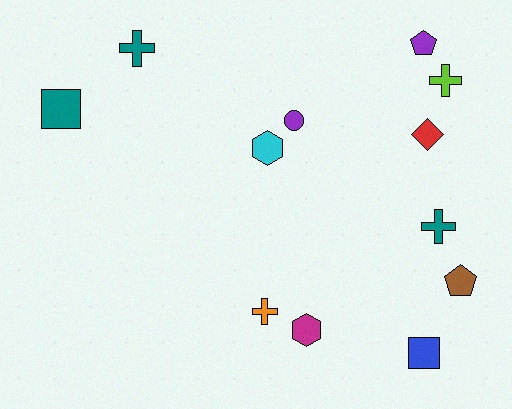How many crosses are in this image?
There are 4 crosses.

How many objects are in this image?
There are 12 objects.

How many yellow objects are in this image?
There are no yellow objects.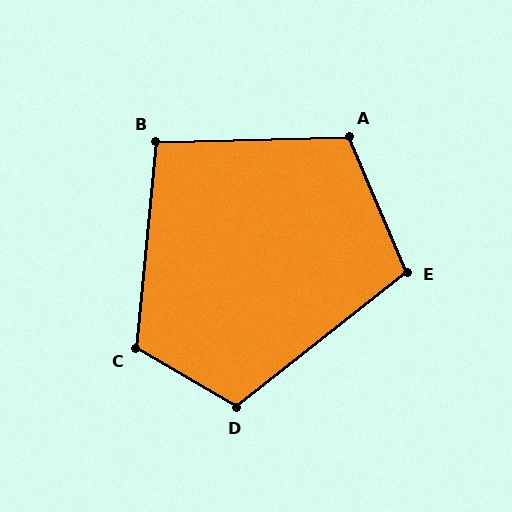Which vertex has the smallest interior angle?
B, at approximately 97 degrees.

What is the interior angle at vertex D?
Approximately 112 degrees (obtuse).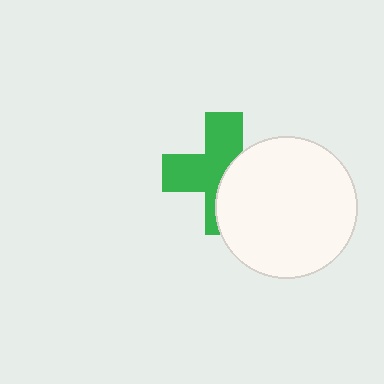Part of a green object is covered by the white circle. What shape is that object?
It is a cross.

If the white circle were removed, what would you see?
You would see the complete green cross.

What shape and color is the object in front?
The object in front is a white circle.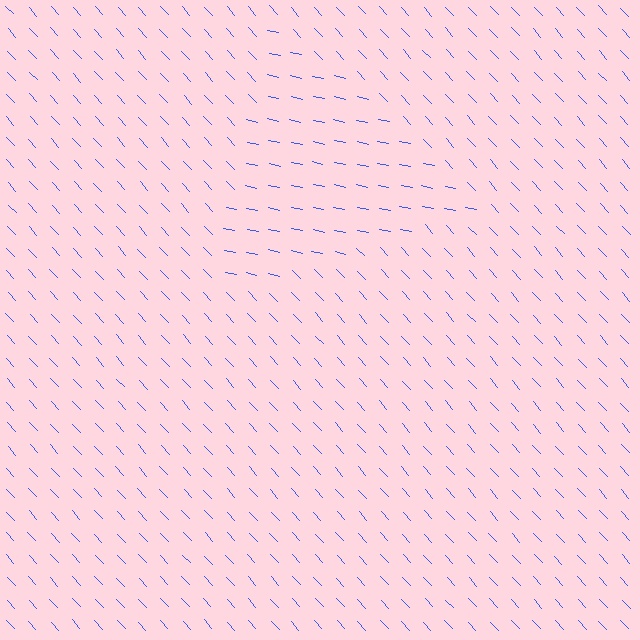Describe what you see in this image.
The image is filled with small blue line segments. A triangle region in the image has lines oriented differently from the surrounding lines, creating a visible texture boundary.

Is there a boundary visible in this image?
Yes, there is a texture boundary formed by a change in line orientation.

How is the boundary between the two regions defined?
The boundary is defined purely by a change in line orientation (approximately 35 degrees difference). All lines are the same color and thickness.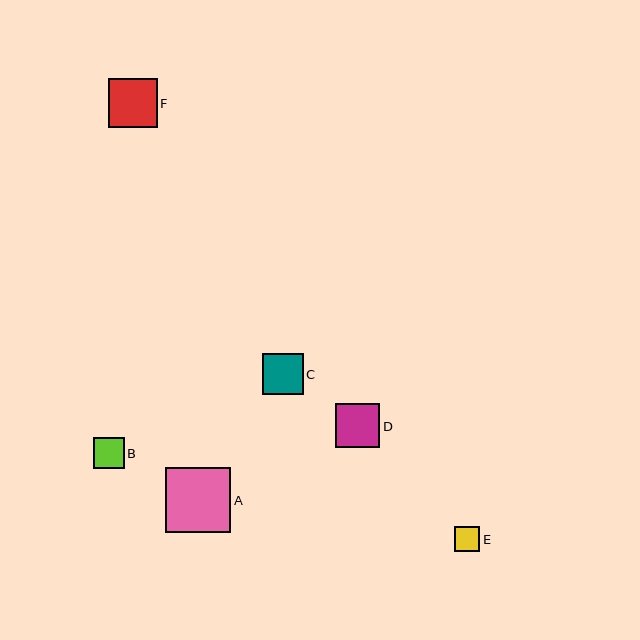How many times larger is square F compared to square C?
Square F is approximately 1.2 times the size of square C.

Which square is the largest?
Square A is the largest with a size of approximately 65 pixels.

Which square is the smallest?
Square E is the smallest with a size of approximately 25 pixels.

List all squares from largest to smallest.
From largest to smallest: A, F, D, C, B, E.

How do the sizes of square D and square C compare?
Square D and square C are approximately the same size.